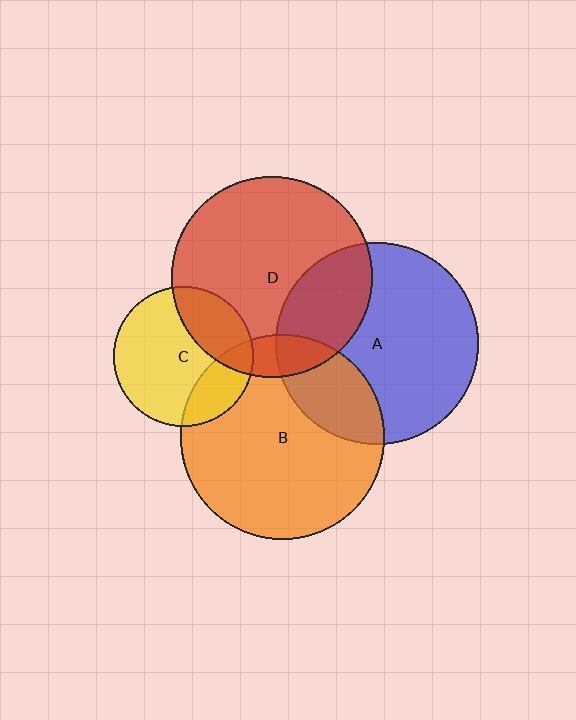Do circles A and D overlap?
Yes.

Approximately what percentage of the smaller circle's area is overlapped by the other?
Approximately 25%.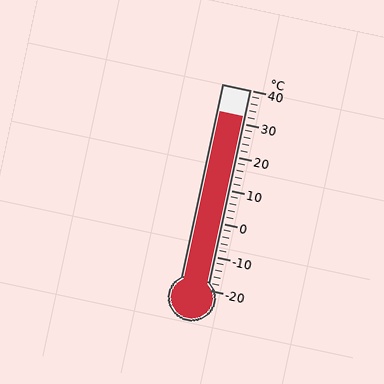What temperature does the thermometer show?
The thermometer shows approximately 32°C.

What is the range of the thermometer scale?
The thermometer scale ranges from -20°C to 40°C.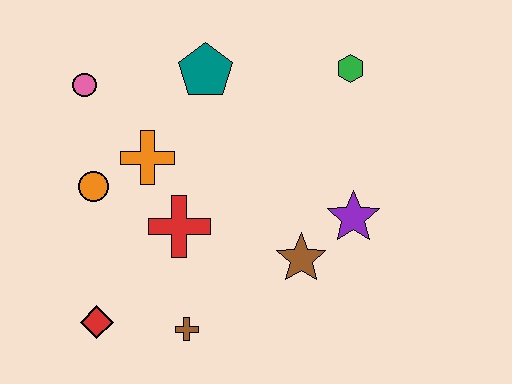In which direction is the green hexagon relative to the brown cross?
The green hexagon is above the brown cross.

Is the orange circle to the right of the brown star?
No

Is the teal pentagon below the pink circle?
No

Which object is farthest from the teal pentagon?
The red diamond is farthest from the teal pentagon.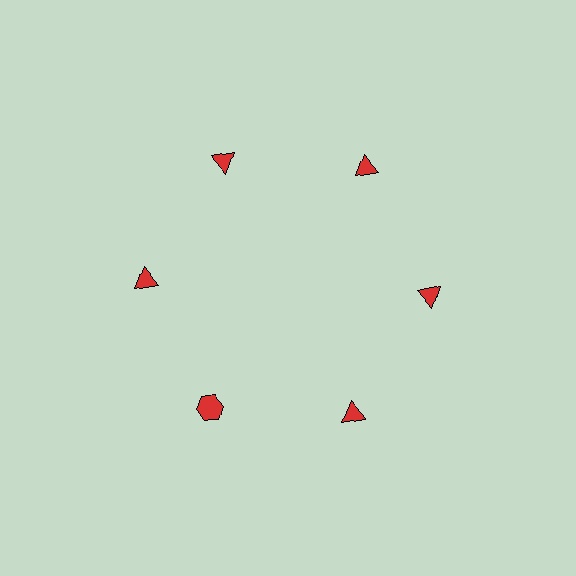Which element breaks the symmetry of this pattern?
The red hexagon at roughly the 7 o'clock position breaks the symmetry. All other shapes are red triangles.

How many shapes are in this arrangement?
There are 6 shapes arranged in a ring pattern.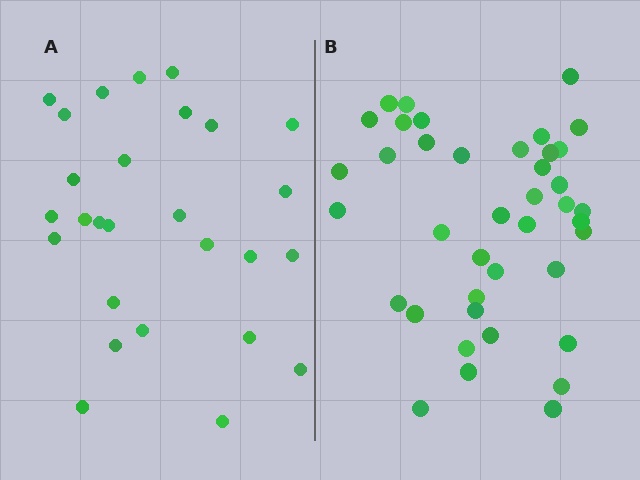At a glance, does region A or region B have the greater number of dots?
Region B (the right region) has more dots.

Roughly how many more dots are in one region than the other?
Region B has approximately 15 more dots than region A.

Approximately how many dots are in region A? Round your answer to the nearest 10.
About 30 dots. (The exact count is 27, which rounds to 30.)